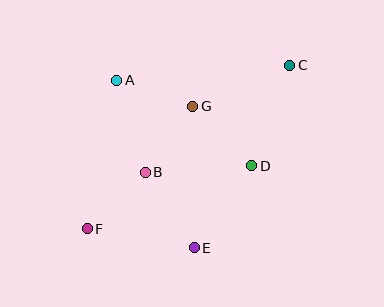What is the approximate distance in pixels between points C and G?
The distance between C and G is approximately 105 pixels.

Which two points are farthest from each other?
Points C and F are farthest from each other.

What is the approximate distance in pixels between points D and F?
The distance between D and F is approximately 176 pixels.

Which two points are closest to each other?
Points A and G are closest to each other.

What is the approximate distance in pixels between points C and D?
The distance between C and D is approximately 107 pixels.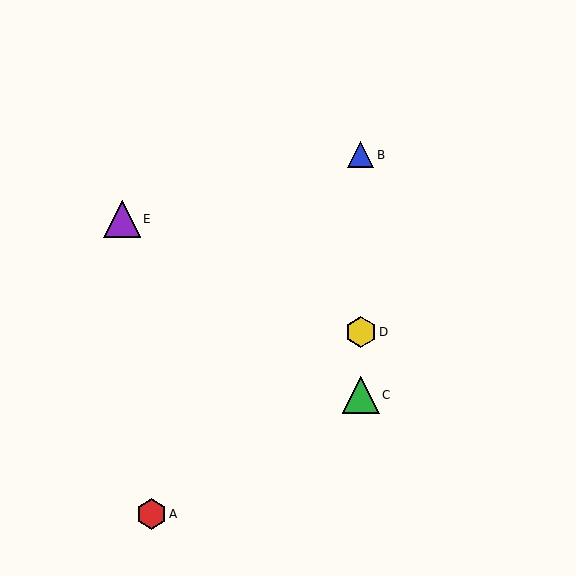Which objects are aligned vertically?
Objects B, C, D are aligned vertically.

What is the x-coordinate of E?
Object E is at x≈122.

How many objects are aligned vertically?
3 objects (B, C, D) are aligned vertically.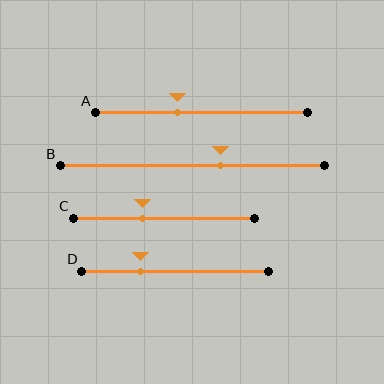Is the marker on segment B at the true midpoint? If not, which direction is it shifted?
No, the marker on segment B is shifted to the right by about 11% of the segment length.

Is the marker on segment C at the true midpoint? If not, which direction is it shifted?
No, the marker on segment C is shifted to the left by about 12% of the segment length.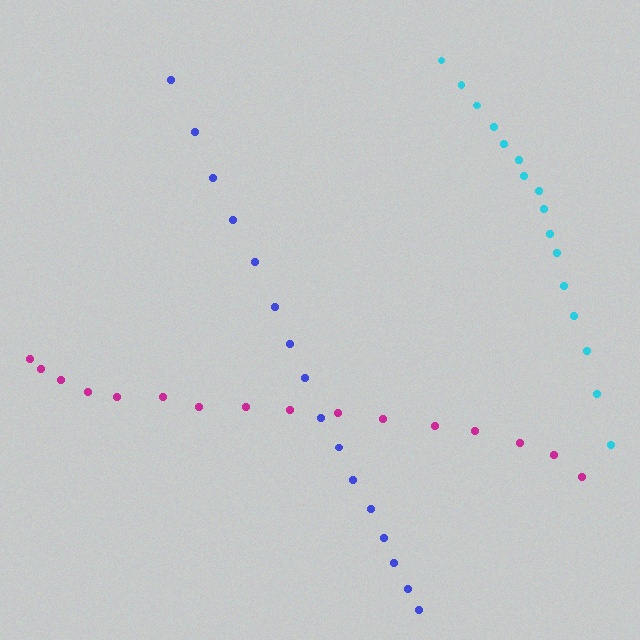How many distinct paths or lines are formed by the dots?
There are 3 distinct paths.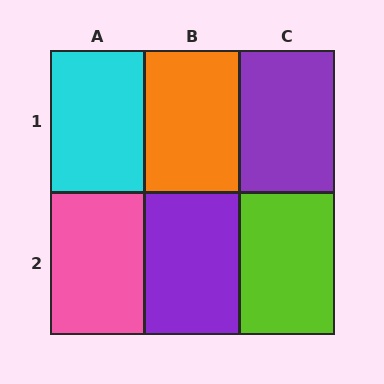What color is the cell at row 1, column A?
Cyan.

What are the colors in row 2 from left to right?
Pink, purple, lime.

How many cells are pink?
1 cell is pink.